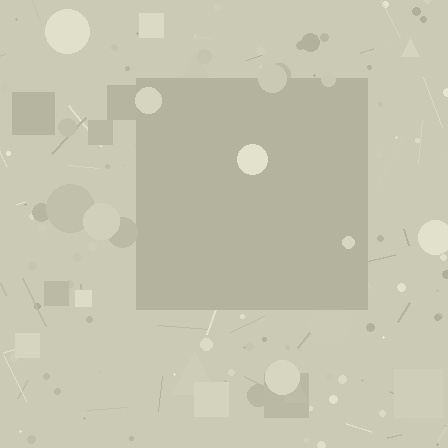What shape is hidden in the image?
A square is hidden in the image.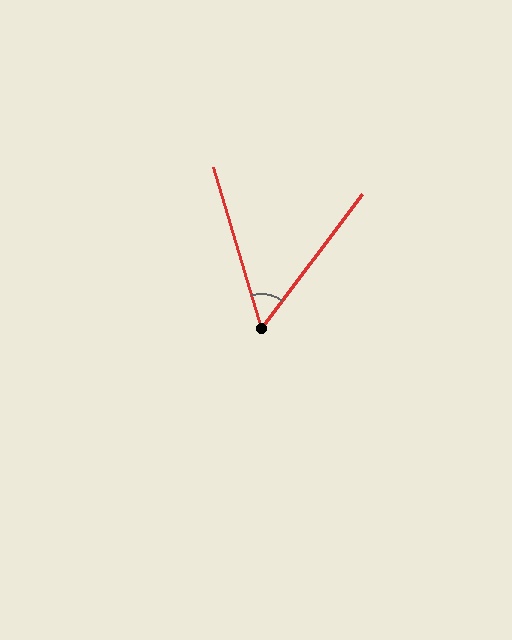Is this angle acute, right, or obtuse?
It is acute.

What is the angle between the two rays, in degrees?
Approximately 53 degrees.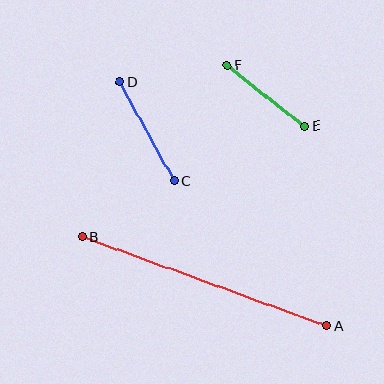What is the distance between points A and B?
The distance is approximately 260 pixels.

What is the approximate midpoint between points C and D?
The midpoint is at approximately (147, 132) pixels.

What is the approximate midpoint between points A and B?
The midpoint is at approximately (204, 281) pixels.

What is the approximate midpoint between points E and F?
The midpoint is at approximately (266, 96) pixels.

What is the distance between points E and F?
The distance is approximately 98 pixels.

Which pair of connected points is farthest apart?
Points A and B are farthest apart.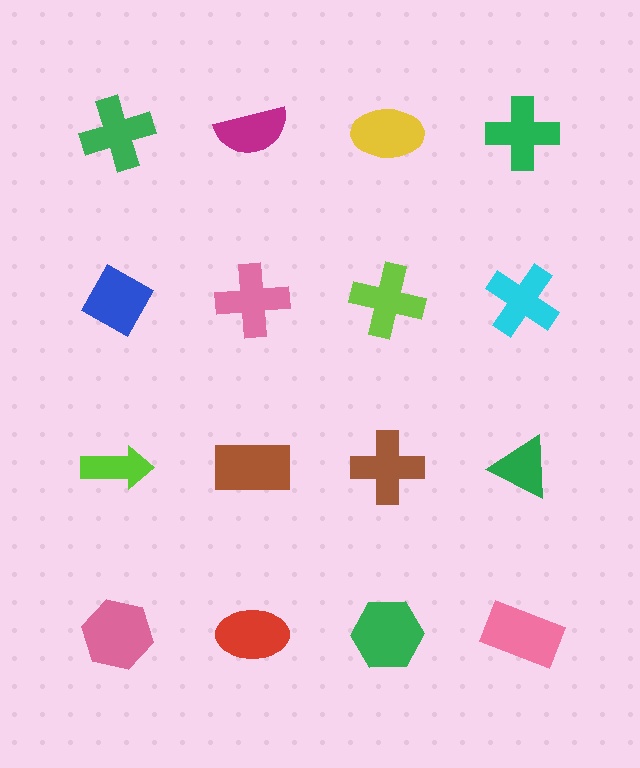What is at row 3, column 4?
A green triangle.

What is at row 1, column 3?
A yellow ellipse.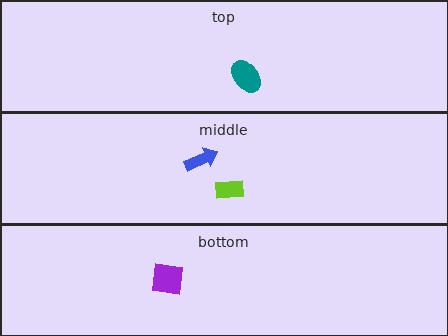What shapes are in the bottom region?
The purple square.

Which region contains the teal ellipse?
The top region.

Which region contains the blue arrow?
The middle region.